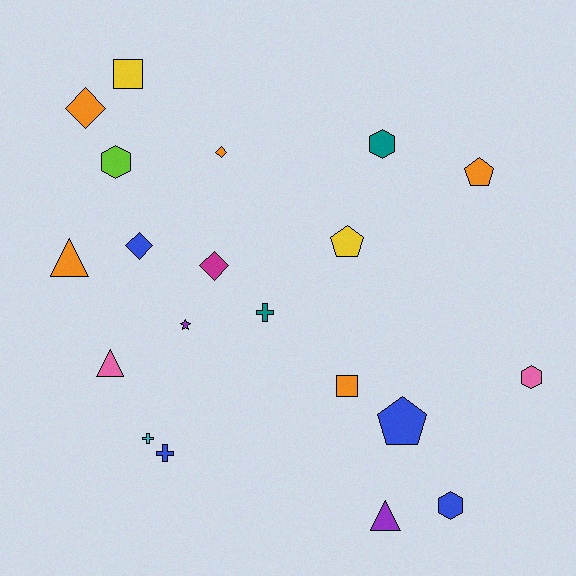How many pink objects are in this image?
There are 2 pink objects.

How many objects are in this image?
There are 20 objects.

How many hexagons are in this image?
There are 4 hexagons.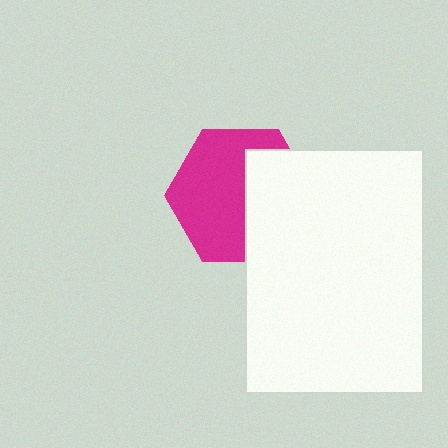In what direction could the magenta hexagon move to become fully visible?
The magenta hexagon could move left. That would shift it out from behind the white rectangle entirely.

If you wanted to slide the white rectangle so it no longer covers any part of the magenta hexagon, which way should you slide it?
Slide it right — that is the most direct way to separate the two shapes.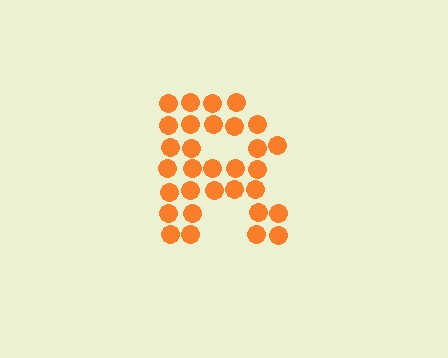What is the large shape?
The large shape is the letter R.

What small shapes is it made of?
It is made of small circles.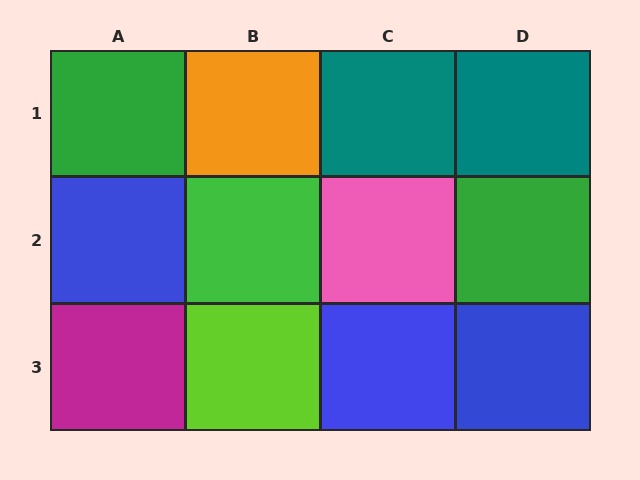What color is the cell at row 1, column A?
Green.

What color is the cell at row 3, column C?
Blue.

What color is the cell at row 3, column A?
Magenta.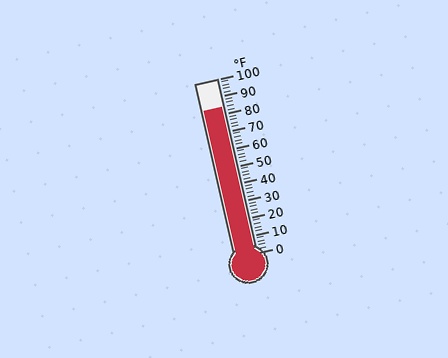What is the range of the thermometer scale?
The thermometer scale ranges from 0°F to 100°F.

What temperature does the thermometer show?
The thermometer shows approximately 84°F.